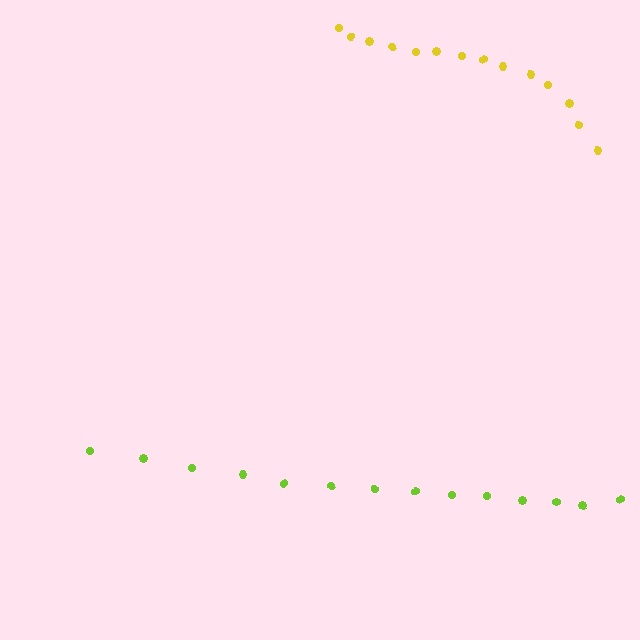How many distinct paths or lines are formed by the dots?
There are 2 distinct paths.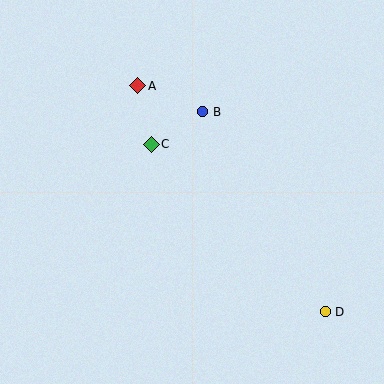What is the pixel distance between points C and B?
The distance between C and B is 61 pixels.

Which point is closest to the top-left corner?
Point A is closest to the top-left corner.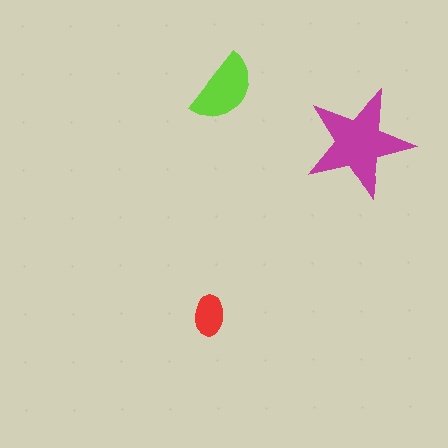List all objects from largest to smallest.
The magenta star, the lime semicircle, the red ellipse.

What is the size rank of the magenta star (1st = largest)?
1st.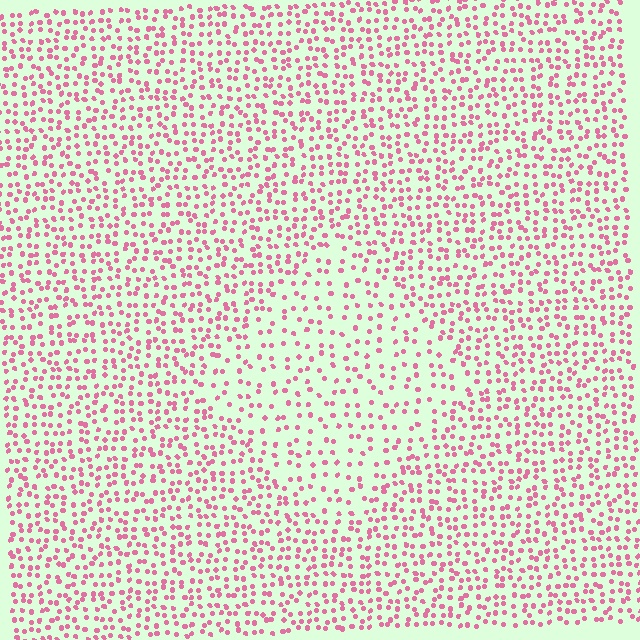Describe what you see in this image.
The image contains small pink elements arranged at two different densities. A diamond-shaped region is visible where the elements are less densely packed than the surrounding area.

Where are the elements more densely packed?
The elements are more densely packed outside the diamond boundary.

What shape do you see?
I see a diamond.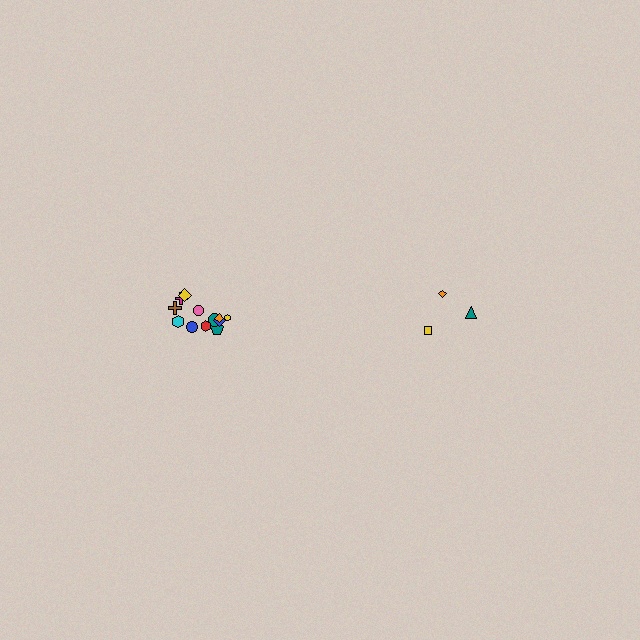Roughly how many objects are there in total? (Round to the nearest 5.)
Roughly 15 objects in total.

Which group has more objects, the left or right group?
The left group.